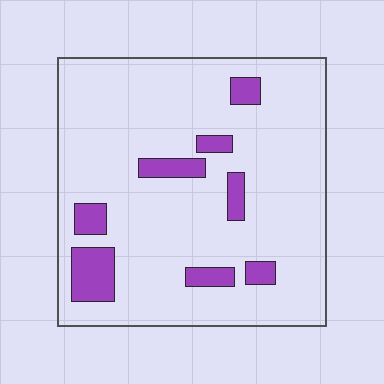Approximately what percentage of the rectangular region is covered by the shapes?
Approximately 10%.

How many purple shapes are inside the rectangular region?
8.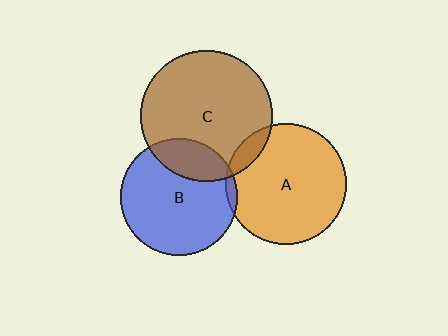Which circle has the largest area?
Circle C (brown).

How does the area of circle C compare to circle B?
Approximately 1.3 times.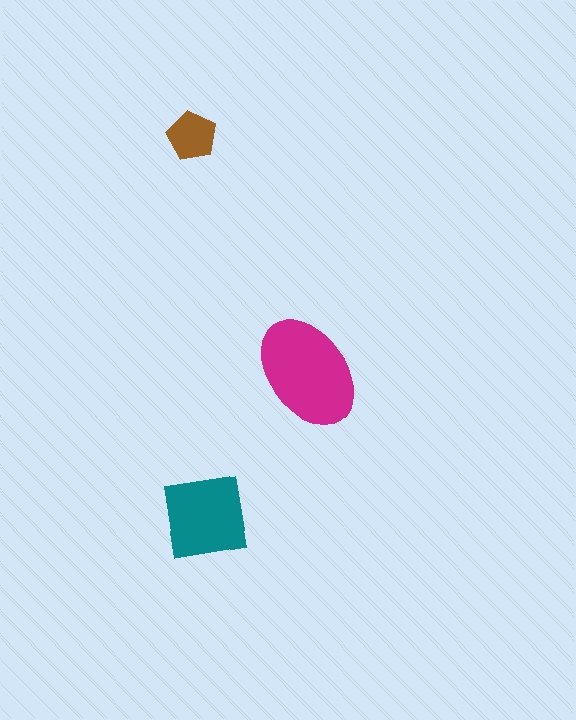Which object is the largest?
The magenta ellipse.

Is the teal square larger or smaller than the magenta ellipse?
Smaller.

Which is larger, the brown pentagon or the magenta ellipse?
The magenta ellipse.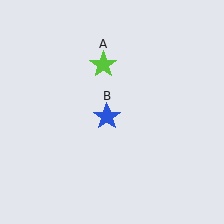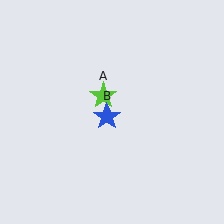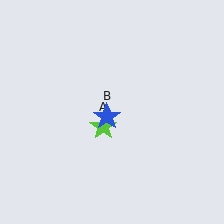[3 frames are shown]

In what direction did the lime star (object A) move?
The lime star (object A) moved down.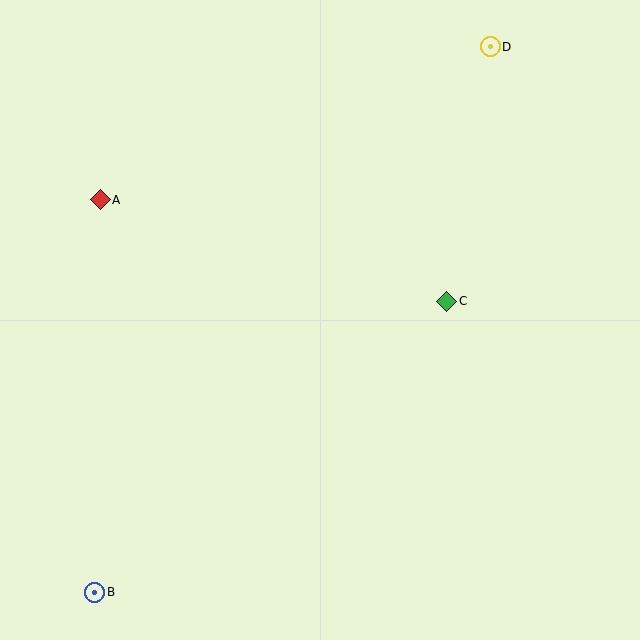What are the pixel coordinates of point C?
Point C is at (447, 301).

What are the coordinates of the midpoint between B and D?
The midpoint between B and D is at (293, 320).